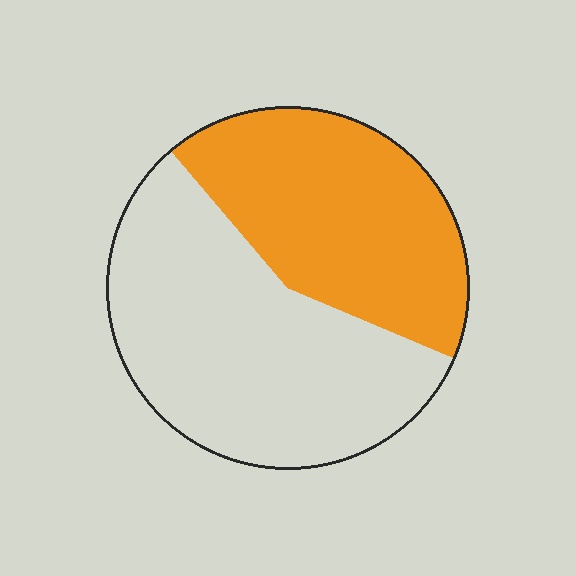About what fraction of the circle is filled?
About two fifths (2/5).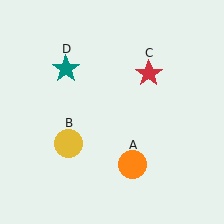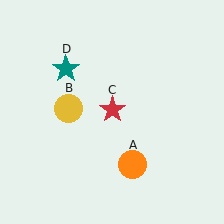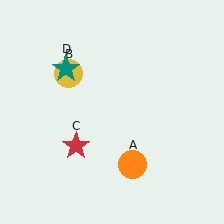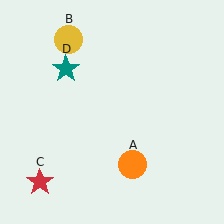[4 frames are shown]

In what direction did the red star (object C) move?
The red star (object C) moved down and to the left.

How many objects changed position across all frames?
2 objects changed position: yellow circle (object B), red star (object C).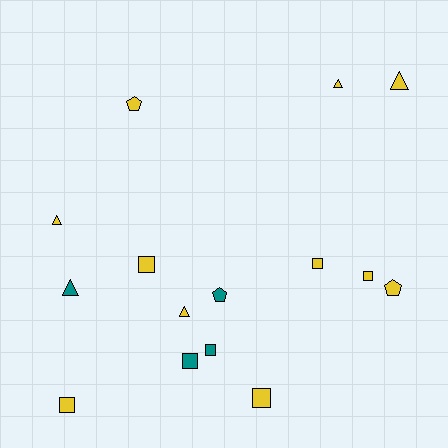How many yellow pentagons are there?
There are 2 yellow pentagons.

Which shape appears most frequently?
Square, with 7 objects.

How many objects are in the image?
There are 15 objects.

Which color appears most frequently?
Yellow, with 11 objects.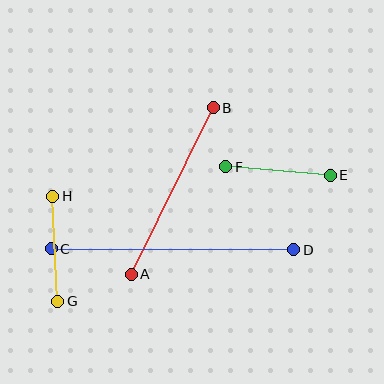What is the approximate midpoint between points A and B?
The midpoint is at approximately (172, 191) pixels.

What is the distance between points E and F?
The distance is approximately 105 pixels.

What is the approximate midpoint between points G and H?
The midpoint is at approximately (55, 249) pixels.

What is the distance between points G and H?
The distance is approximately 105 pixels.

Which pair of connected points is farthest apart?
Points C and D are farthest apart.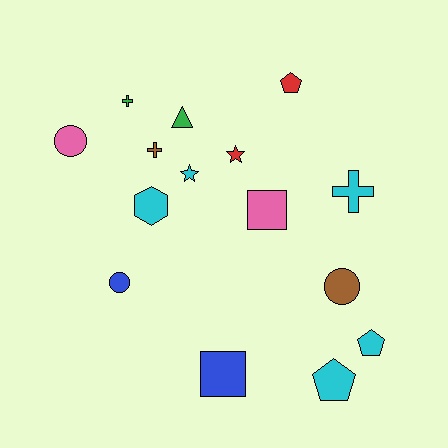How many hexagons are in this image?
There is 1 hexagon.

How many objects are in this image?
There are 15 objects.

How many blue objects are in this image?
There are 2 blue objects.